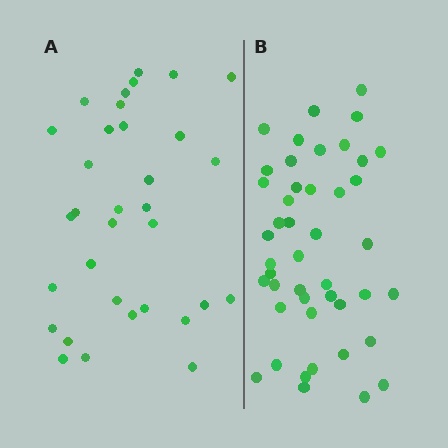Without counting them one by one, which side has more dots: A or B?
Region B (the right region) has more dots.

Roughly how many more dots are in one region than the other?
Region B has roughly 12 or so more dots than region A.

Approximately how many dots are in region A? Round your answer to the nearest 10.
About 30 dots. (The exact count is 33, which rounds to 30.)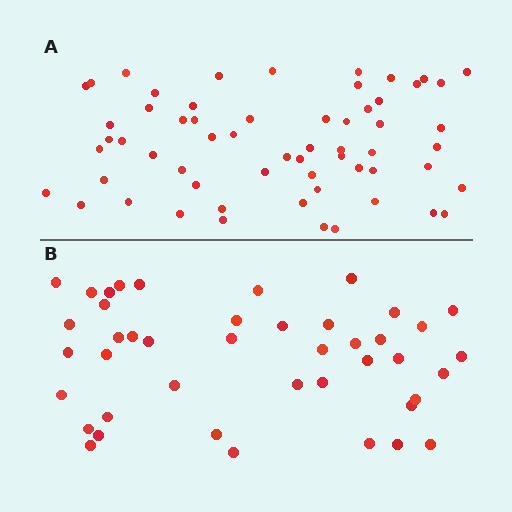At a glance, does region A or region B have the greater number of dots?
Region A (the top region) has more dots.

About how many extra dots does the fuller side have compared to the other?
Region A has approximately 15 more dots than region B.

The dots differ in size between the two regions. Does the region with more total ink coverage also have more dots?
No. Region B has more total ink coverage because its dots are larger, but region A actually contains more individual dots. Total area can be misleading — the number of items is what matters here.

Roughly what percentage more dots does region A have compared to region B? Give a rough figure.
About 40% more.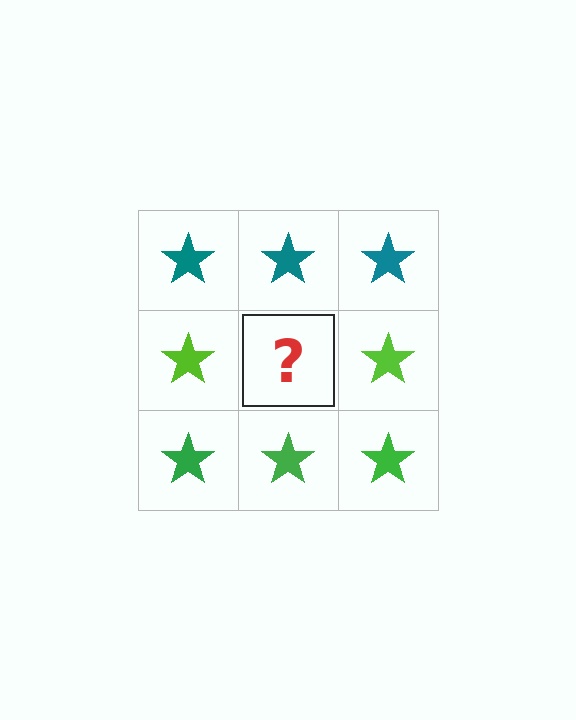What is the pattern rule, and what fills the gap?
The rule is that each row has a consistent color. The gap should be filled with a lime star.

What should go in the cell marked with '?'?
The missing cell should contain a lime star.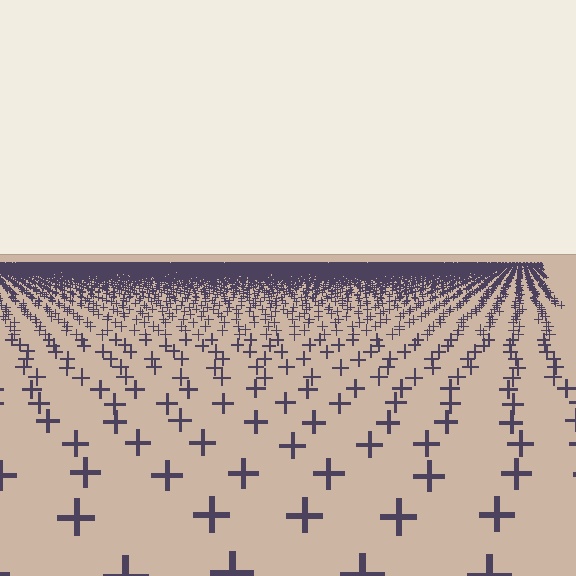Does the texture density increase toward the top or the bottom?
Density increases toward the top.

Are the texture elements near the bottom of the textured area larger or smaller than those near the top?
Larger. Near the bottom, elements are closer to the viewer and appear at a bigger on-screen size.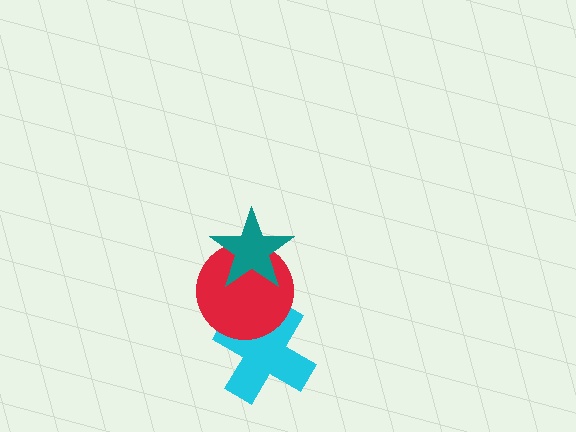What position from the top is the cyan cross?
The cyan cross is 3rd from the top.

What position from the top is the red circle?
The red circle is 2nd from the top.